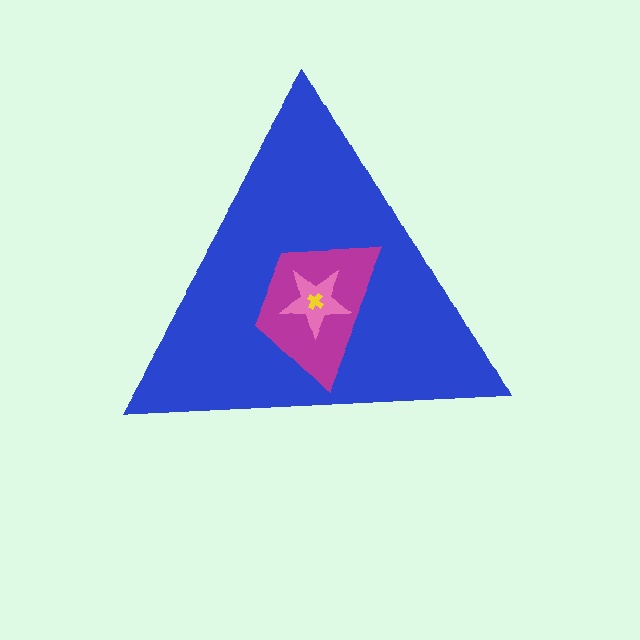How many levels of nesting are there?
4.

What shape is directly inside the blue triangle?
The magenta trapezoid.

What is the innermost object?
The yellow cross.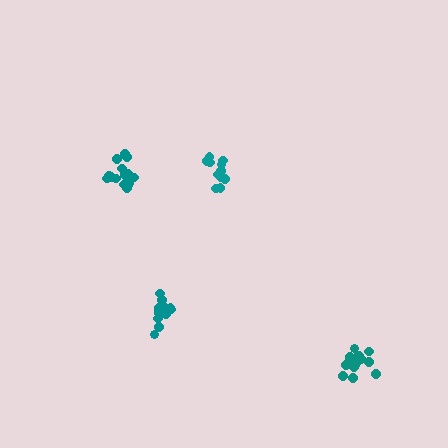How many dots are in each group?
Group 1: 16 dots, Group 2: 15 dots, Group 3: 11 dots, Group 4: 14 dots (56 total).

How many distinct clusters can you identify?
There are 4 distinct clusters.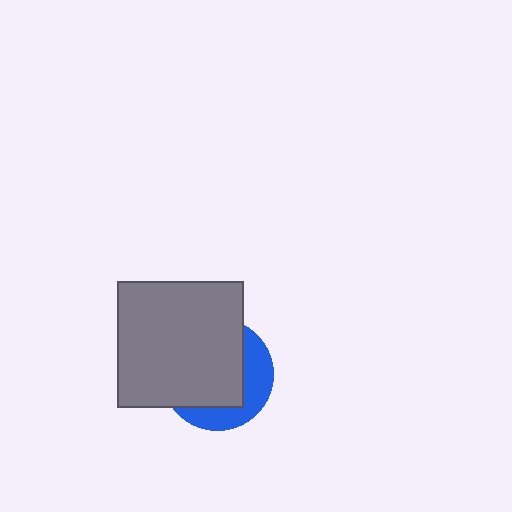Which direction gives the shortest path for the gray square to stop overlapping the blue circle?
Moving toward the upper-left gives the shortest separation.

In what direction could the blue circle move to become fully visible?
The blue circle could move toward the lower-right. That would shift it out from behind the gray square entirely.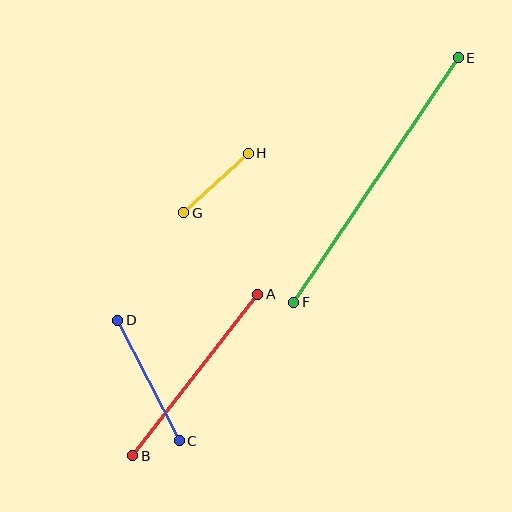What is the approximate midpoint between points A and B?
The midpoint is at approximately (195, 375) pixels.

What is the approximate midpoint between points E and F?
The midpoint is at approximately (376, 180) pixels.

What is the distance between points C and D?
The distance is approximately 135 pixels.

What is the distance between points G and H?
The distance is approximately 87 pixels.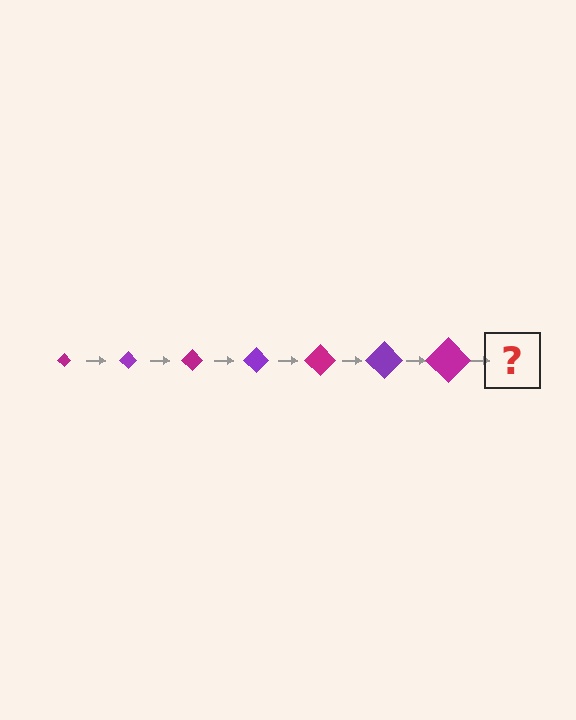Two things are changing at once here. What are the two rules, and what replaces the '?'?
The two rules are that the diamond grows larger each step and the color cycles through magenta and purple. The '?' should be a purple diamond, larger than the previous one.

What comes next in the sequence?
The next element should be a purple diamond, larger than the previous one.